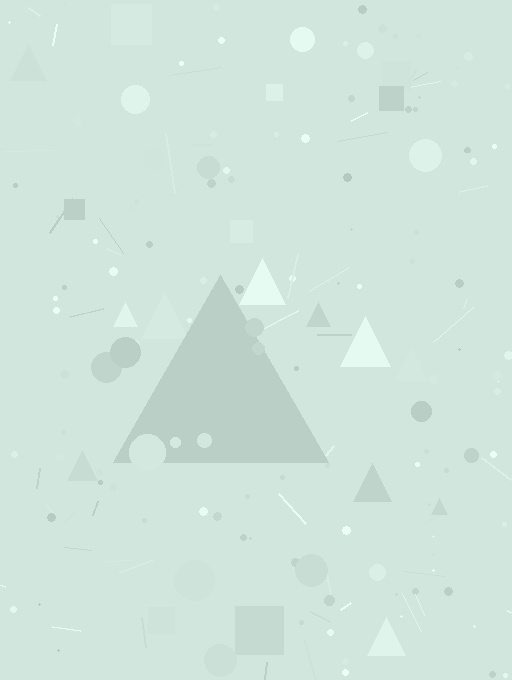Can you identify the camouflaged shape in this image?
The camouflaged shape is a triangle.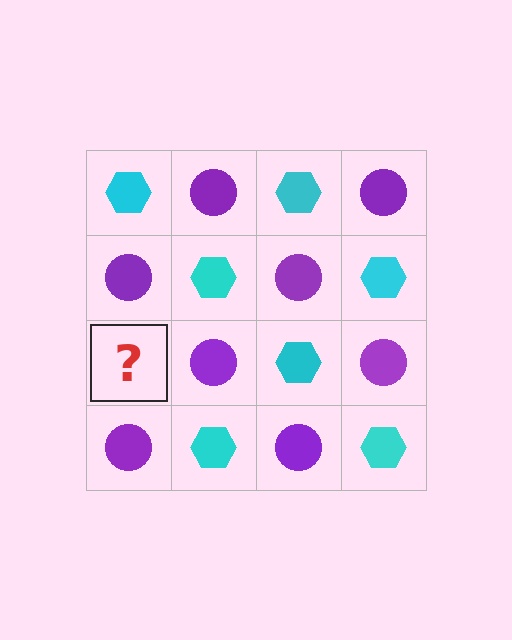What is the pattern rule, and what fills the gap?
The rule is that it alternates cyan hexagon and purple circle in a checkerboard pattern. The gap should be filled with a cyan hexagon.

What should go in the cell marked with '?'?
The missing cell should contain a cyan hexagon.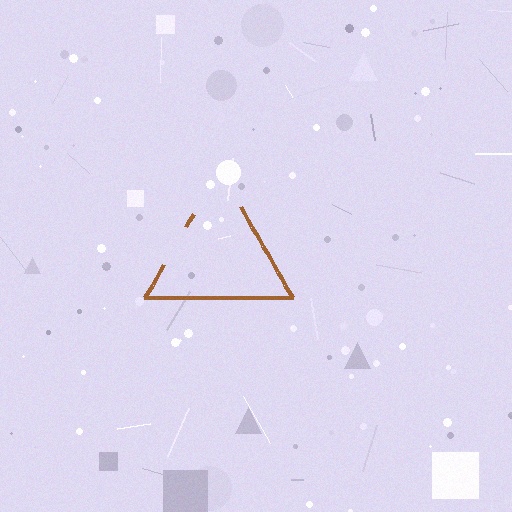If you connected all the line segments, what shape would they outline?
They would outline a triangle.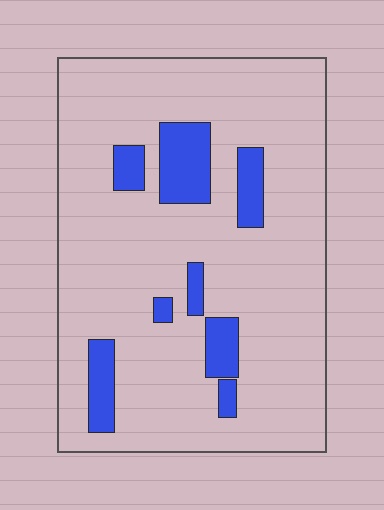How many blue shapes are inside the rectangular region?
8.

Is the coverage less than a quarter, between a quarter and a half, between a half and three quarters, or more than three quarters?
Less than a quarter.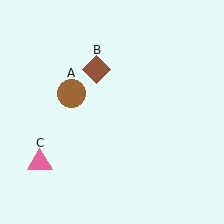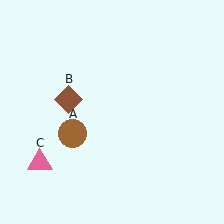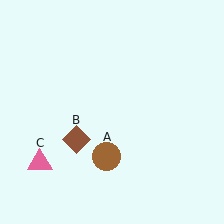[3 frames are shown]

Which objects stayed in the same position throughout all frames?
Pink triangle (object C) remained stationary.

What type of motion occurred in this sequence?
The brown circle (object A), brown diamond (object B) rotated counterclockwise around the center of the scene.